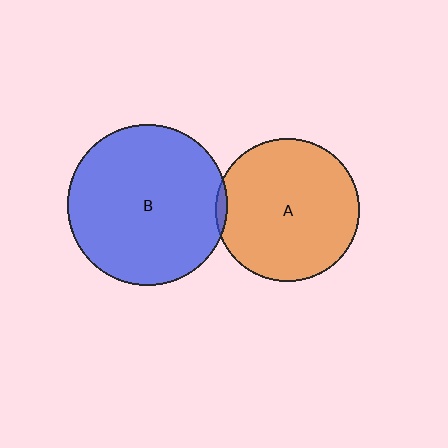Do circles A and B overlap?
Yes.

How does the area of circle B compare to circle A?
Approximately 1.3 times.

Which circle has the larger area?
Circle B (blue).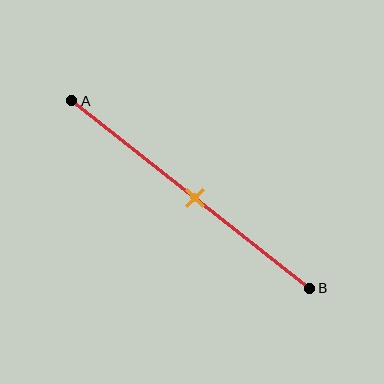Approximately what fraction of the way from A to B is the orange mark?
The orange mark is approximately 50% of the way from A to B.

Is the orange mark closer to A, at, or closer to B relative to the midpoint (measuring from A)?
The orange mark is approximately at the midpoint of segment AB.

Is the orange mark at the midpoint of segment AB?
Yes, the mark is approximately at the midpoint.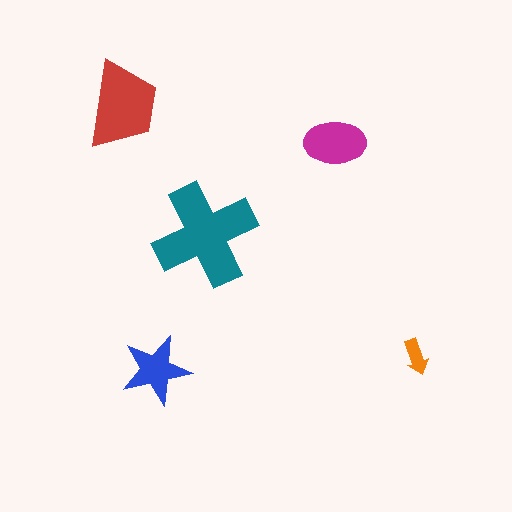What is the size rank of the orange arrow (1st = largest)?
5th.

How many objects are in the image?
There are 5 objects in the image.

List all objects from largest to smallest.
The teal cross, the red trapezoid, the magenta ellipse, the blue star, the orange arrow.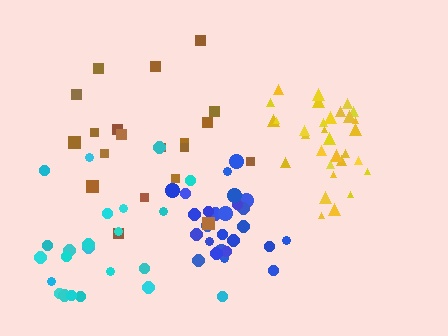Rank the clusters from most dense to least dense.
yellow, blue, brown, cyan.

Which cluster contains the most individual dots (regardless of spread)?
Yellow (31).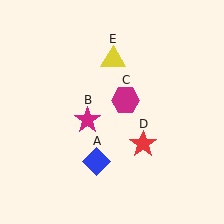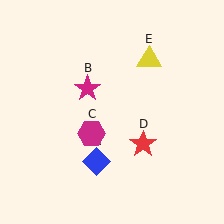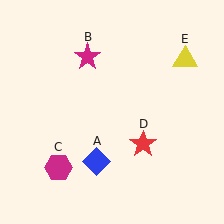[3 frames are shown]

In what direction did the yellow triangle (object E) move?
The yellow triangle (object E) moved right.